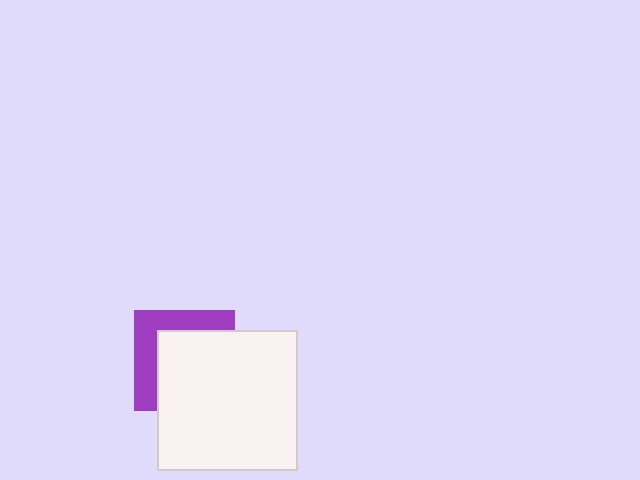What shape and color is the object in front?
The object in front is a white square.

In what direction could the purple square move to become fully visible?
The purple square could move toward the upper-left. That would shift it out from behind the white square entirely.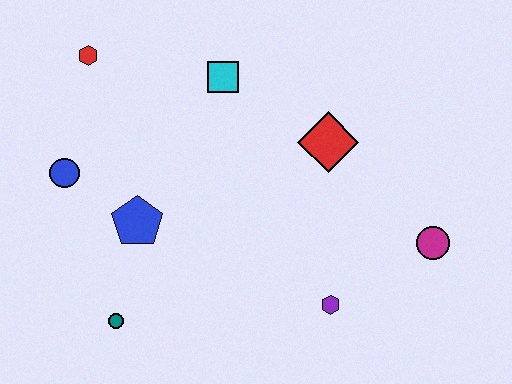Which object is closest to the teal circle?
The blue pentagon is closest to the teal circle.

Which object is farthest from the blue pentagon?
The magenta circle is farthest from the blue pentagon.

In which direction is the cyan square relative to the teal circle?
The cyan square is above the teal circle.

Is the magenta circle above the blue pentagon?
No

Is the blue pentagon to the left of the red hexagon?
No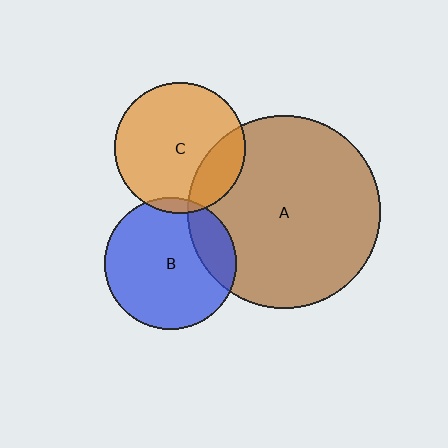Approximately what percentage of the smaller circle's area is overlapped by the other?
Approximately 20%.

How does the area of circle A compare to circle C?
Approximately 2.2 times.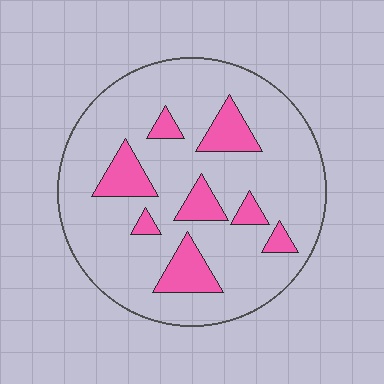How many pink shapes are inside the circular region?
8.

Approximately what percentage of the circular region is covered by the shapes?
Approximately 20%.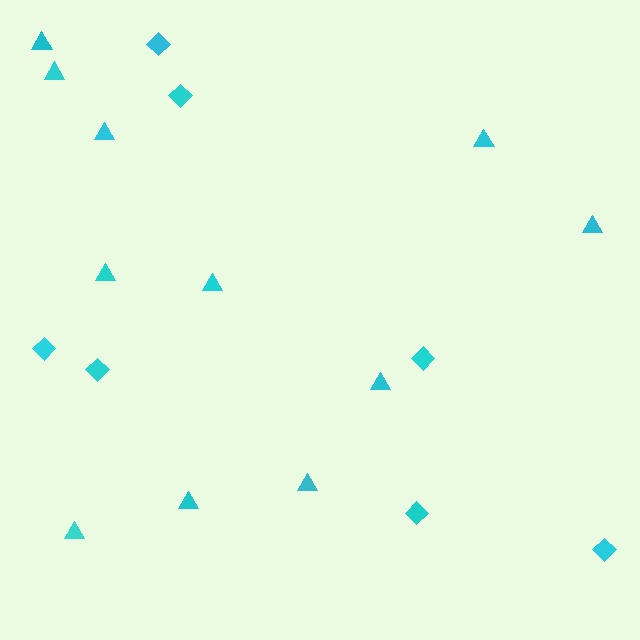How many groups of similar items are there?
There are 2 groups: one group of diamonds (7) and one group of triangles (11).